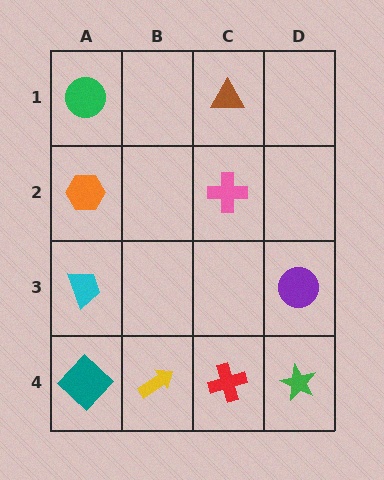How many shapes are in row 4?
4 shapes.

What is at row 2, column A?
An orange hexagon.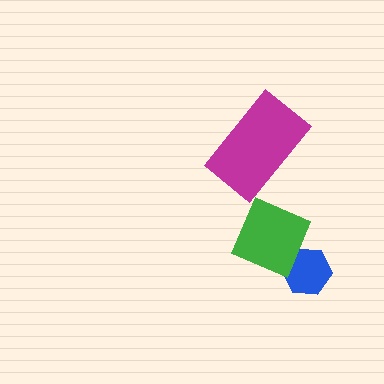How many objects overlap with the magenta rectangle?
0 objects overlap with the magenta rectangle.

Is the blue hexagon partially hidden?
Yes, it is partially covered by another shape.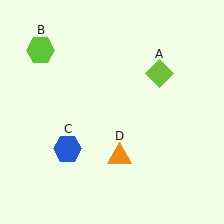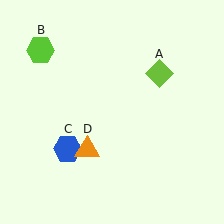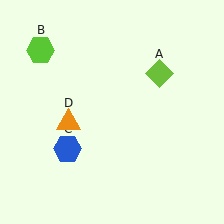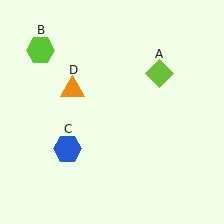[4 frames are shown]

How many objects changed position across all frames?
1 object changed position: orange triangle (object D).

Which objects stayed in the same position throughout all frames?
Lime diamond (object A) and lime hexagon (object B) and blue hexagon (object C) remained stationary.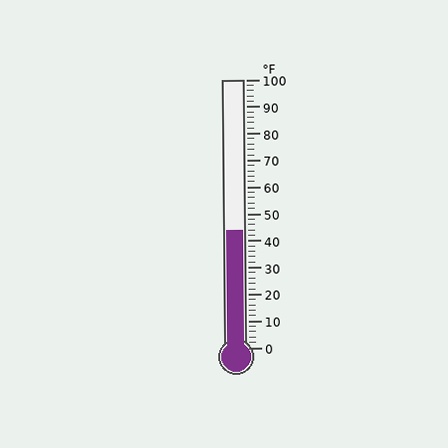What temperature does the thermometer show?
The thermometer shows approximately 44°F.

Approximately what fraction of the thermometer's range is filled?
The thermometer is filled to approximately 45% of its range.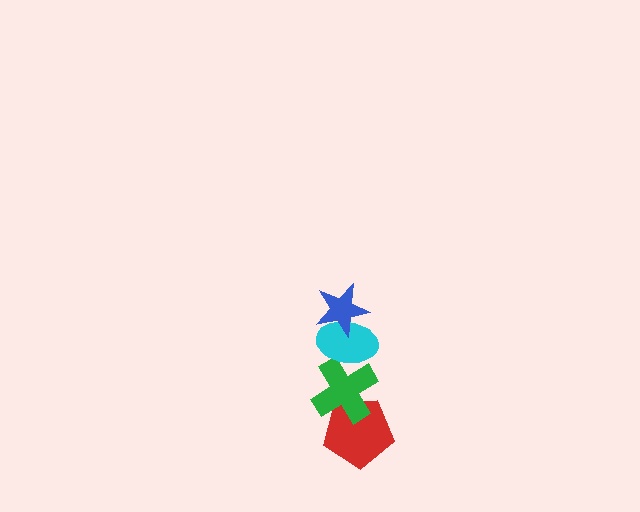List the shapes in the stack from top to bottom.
From top to bottom: the blue star, the cyan ellipse, the green cross, the red pentagon.